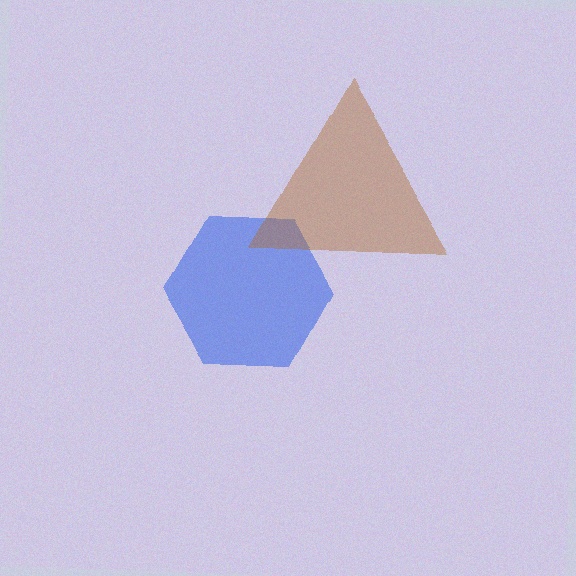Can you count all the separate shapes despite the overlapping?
Yes, there are 2 separate shapes.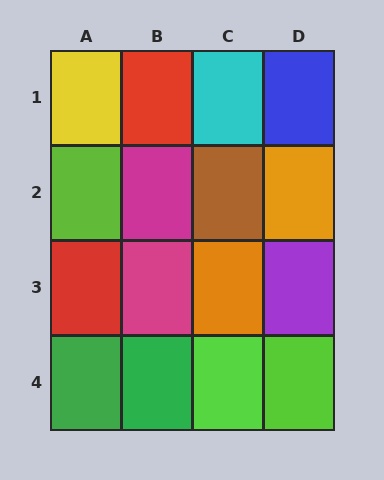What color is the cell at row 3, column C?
Orange.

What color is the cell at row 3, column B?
Magenta.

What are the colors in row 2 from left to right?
Lime, magenta, brown, orange.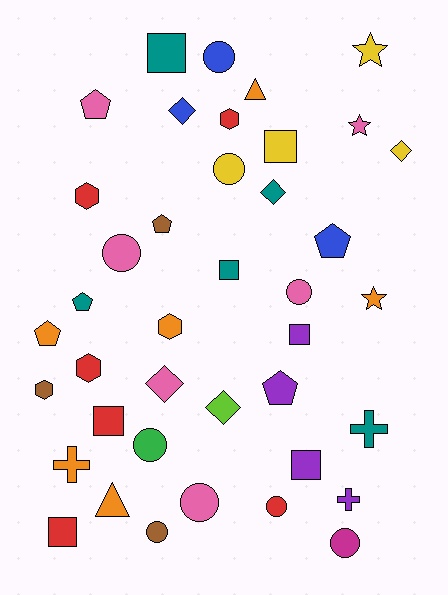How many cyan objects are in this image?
There are no cyan objects.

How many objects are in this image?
There are 40 objects.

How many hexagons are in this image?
There are 5 hexagons.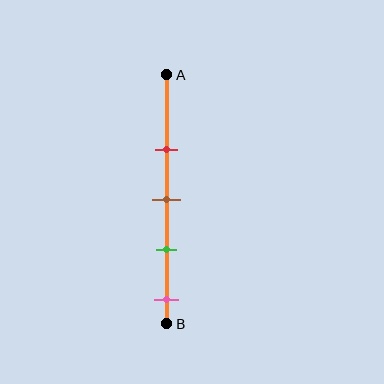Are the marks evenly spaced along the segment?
Yes, the marks are approximately evenly spaced.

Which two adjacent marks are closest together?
The brown and green marks are the closest adjacent pair.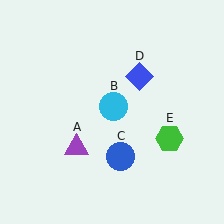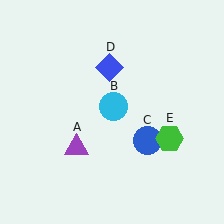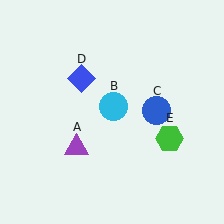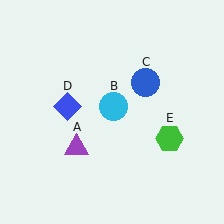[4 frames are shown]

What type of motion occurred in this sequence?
The blue circle (object C), blue diamond (object D) rotated counterclockwise around the center of the scene.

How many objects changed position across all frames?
2 objects changed position: blue circle (object C), blue diamond (object D).